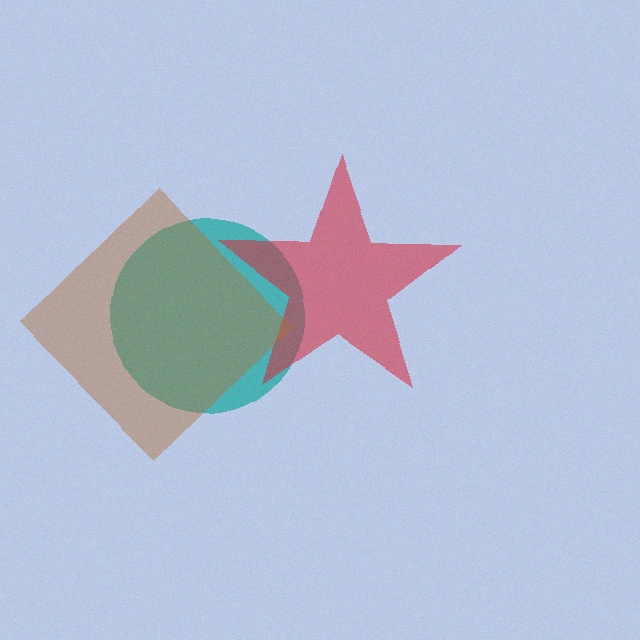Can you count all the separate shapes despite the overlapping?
Yes, there are 3 separate shapes.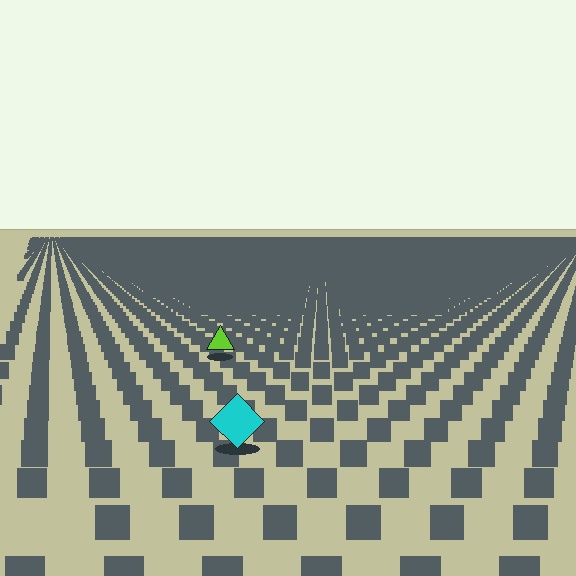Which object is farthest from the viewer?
The lime triangle is farthest from the viewer. It appears smaller and the ground texture around it is denser.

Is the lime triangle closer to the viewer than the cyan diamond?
No. The cyan diamond is closer — you can tell from the texture gradient: the ground texture is coarser near it.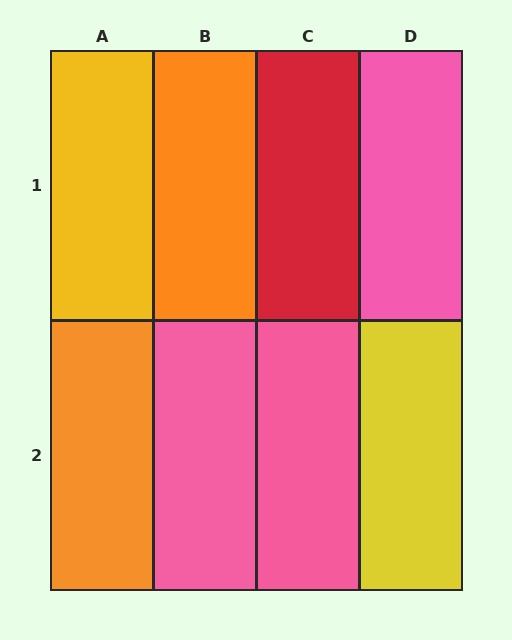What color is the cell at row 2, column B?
Pink.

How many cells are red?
1 cell is red.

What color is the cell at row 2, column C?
Pink.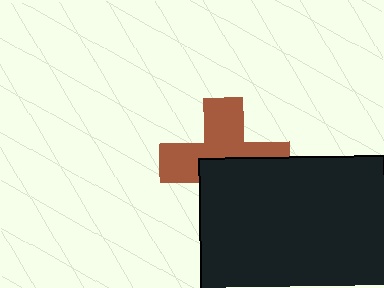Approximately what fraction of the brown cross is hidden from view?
Roughly 48% of the brown cross is hidden behind the black rectangle.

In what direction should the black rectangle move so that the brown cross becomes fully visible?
The black rectangle should move down. That is the shortest direction to clear the overlap and leave the brown cross fully visible.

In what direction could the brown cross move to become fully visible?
The brown cross could move up. That would shift it out from behind the black rectangle entirely.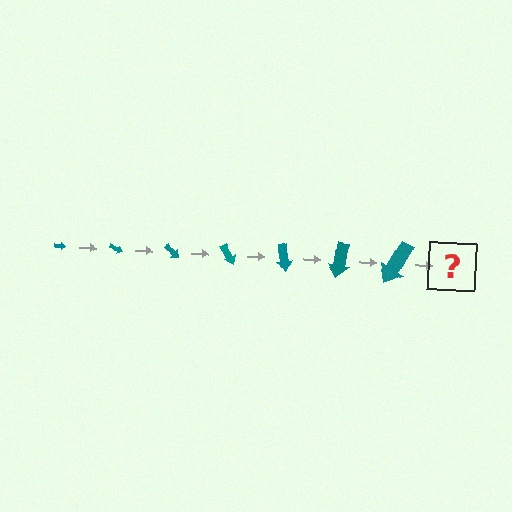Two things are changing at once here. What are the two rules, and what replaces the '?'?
The two rules are that the arrow grows larger each step and it rotates 20 degrees each step. The '?' should be an arrow, larger than the previous one and rotated 140 degrees from the start.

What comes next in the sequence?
The next element should be an arrow, larger than the previous one and rotated 140 degrees from the start.